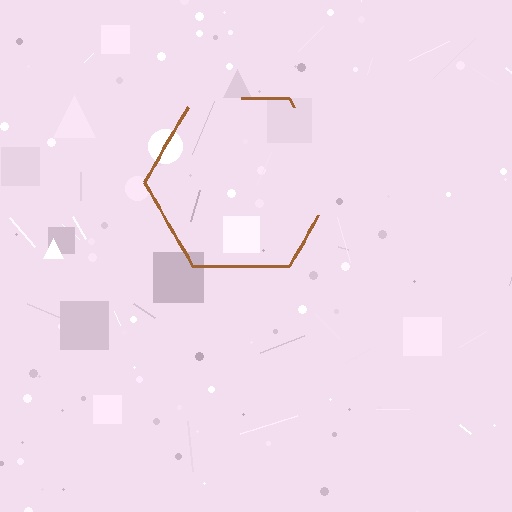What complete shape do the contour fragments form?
The contour fragments form a hexagon.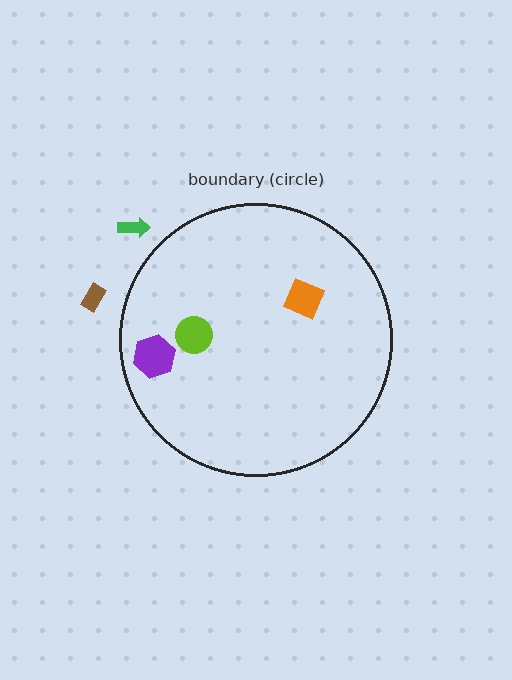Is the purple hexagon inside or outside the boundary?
Inside.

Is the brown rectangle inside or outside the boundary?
Outside.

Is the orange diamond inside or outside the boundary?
Inside.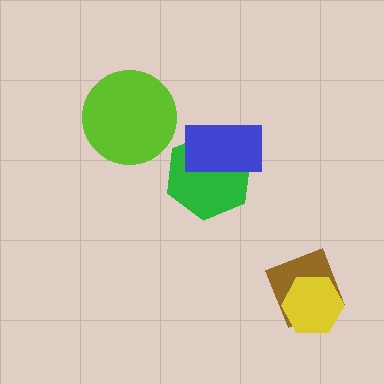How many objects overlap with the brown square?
1 object overlaps with the brown square.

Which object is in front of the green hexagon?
The blue rectangle is in front of the green hexagon.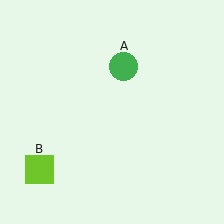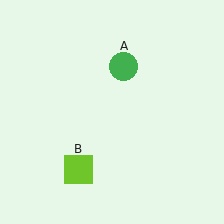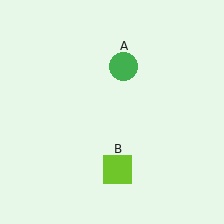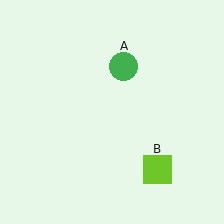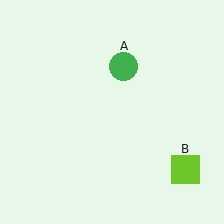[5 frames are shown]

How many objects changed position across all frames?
1 object changed position: lime square (object B).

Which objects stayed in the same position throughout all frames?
Green circle (object A) remained stationary.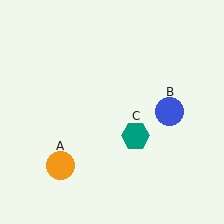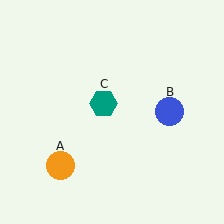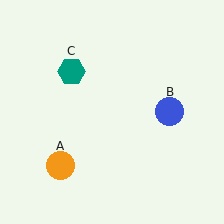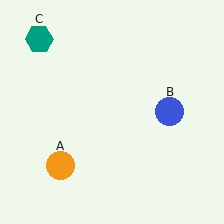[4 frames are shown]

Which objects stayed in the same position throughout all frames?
Orange circle (object A) and blue circle (object B) remained stationary.